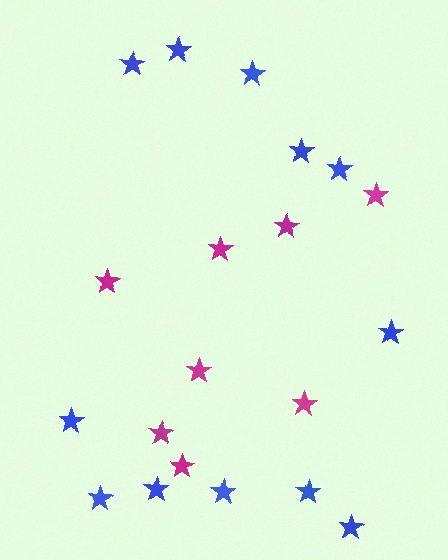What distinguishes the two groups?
There are 2 groups: one group of blue stars (12) and one group of magenta stars (8).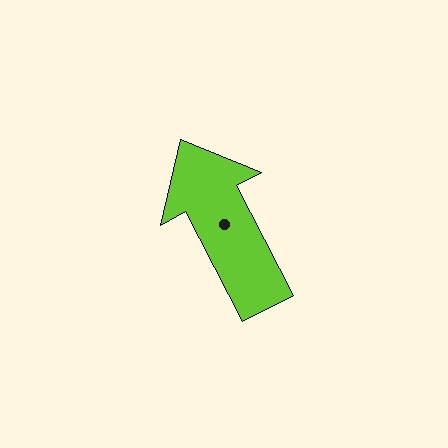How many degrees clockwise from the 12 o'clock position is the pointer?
Approximately 332 degrees.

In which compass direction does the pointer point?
Northwest.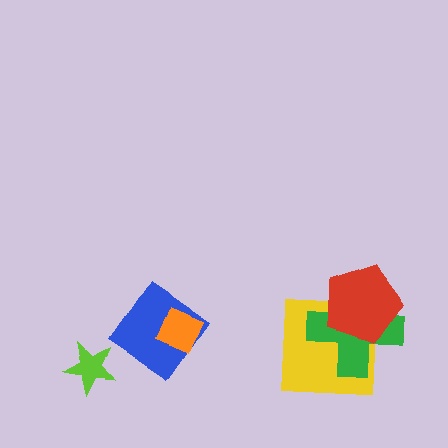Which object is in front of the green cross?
The red pentagon is in front of the green cross.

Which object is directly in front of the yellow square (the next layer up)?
The green cross is directly in front of the yellow square.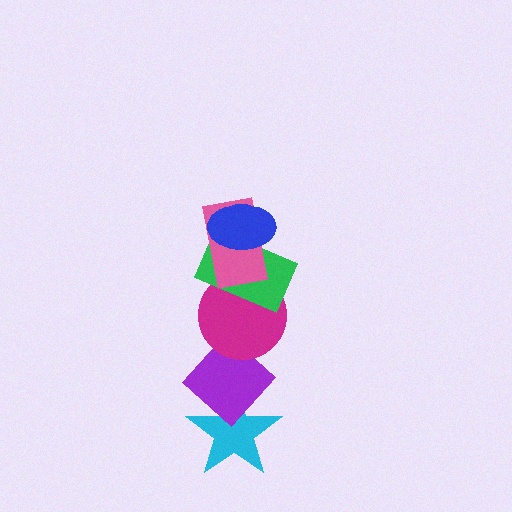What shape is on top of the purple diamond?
The magenta circle is on top of the purple diamond.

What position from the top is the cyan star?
The cyan star is 6th from the top.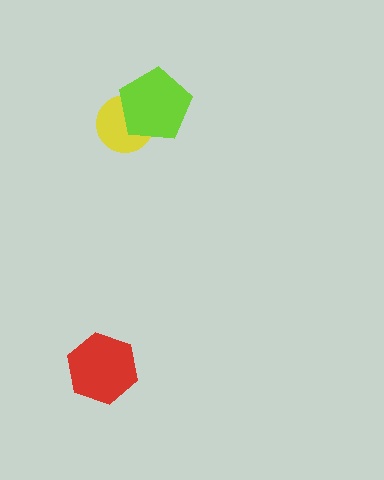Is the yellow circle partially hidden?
Yes, it is partially covered by another shape.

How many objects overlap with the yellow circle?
1 object overlaps with the yellow circle.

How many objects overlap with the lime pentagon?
1 object overlaps with the lime pentagon.